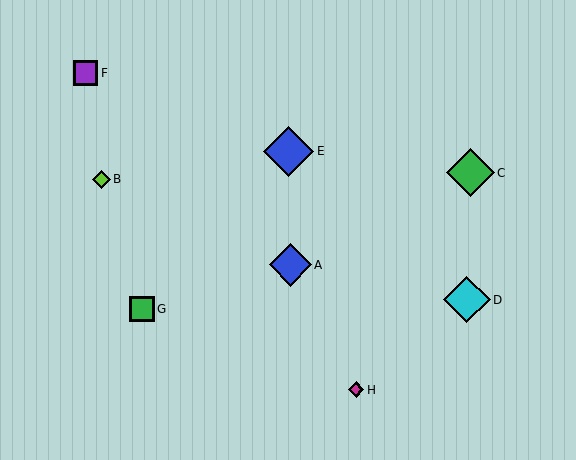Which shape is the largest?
The blue diamond (labeled E) is the largest.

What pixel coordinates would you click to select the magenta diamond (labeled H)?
Click at (356, 390) to select the magenta diamond H.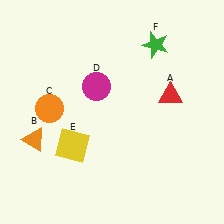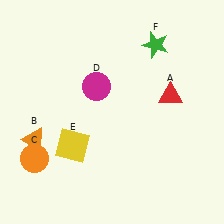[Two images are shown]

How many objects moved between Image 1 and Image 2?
1 object moved between the two images.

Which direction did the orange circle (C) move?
The orange circle (C) moved down.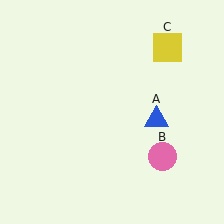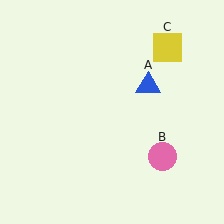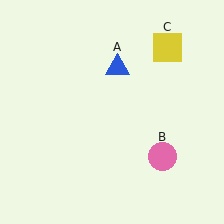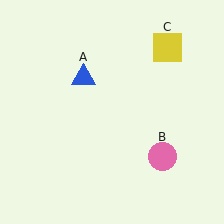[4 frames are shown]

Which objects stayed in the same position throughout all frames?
Pink circle (object B) and yellow square (object C) remained stationary.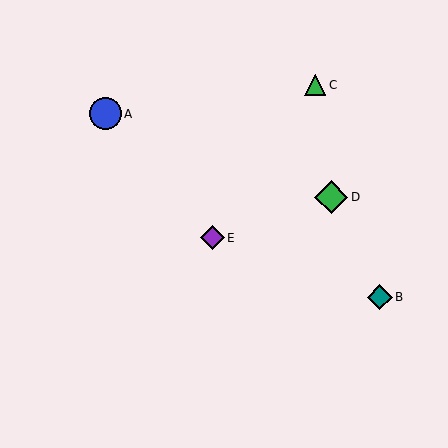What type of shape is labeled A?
Shape A is a blue circle.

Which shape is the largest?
The green diamond (labeled D) is the largest.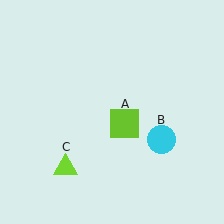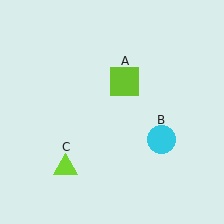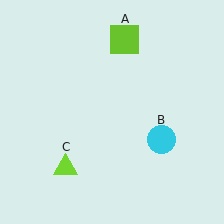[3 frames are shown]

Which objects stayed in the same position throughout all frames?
Cyan circle (object B) and lime triangle (object C) remained stationary.